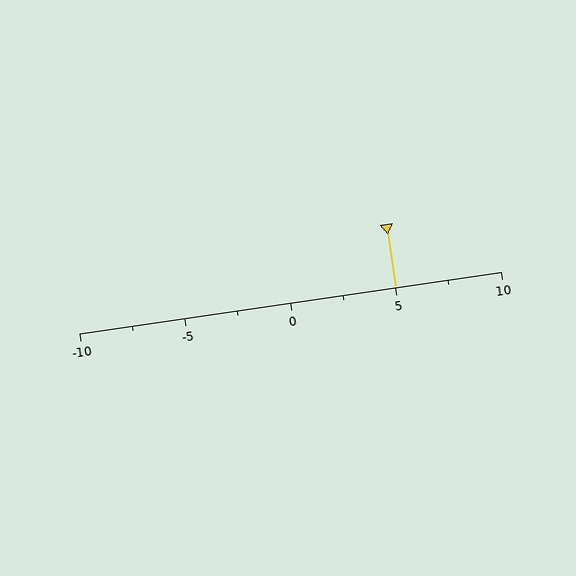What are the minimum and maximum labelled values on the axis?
The axis runs from -10 to 10.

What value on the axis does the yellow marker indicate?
The marker indicates approximately 5.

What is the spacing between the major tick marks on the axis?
The major ticks are spaced 5 apart.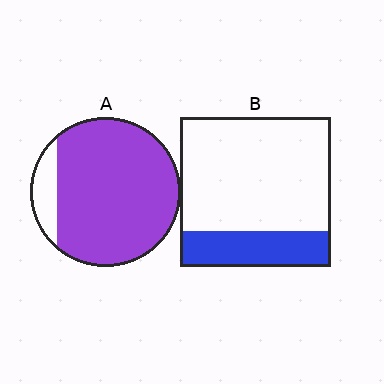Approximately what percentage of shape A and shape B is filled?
A is approximately 90% and B is approximately 25%.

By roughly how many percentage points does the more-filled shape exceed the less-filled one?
By roughly 65 percentage points (A over B).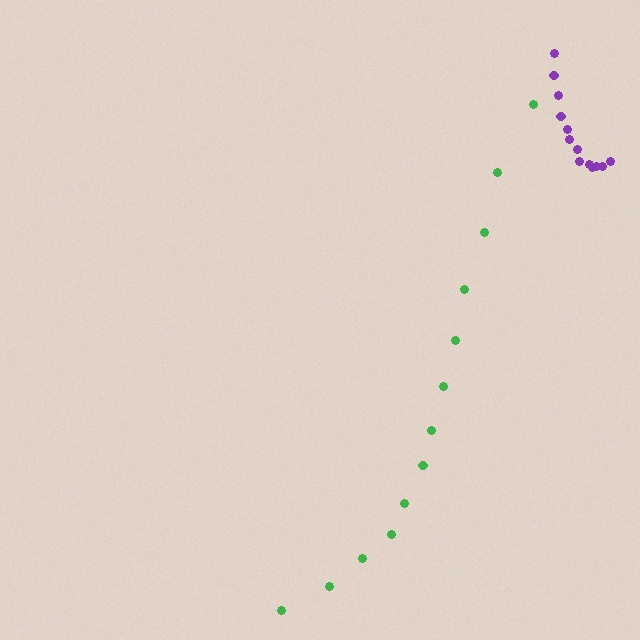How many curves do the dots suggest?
There are 2 distinct paths.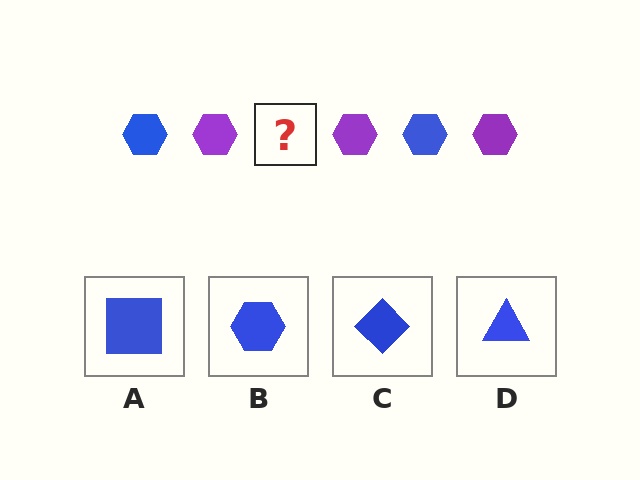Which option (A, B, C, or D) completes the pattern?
B.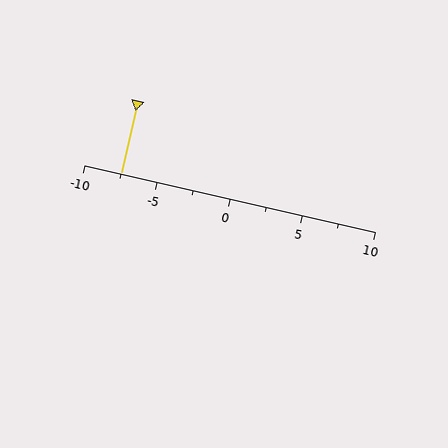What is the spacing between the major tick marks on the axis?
The major ticks are spaced 5 apart.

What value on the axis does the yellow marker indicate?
The marker indicates approximately -7.5.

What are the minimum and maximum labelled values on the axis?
The axis runs from -10 to 10.